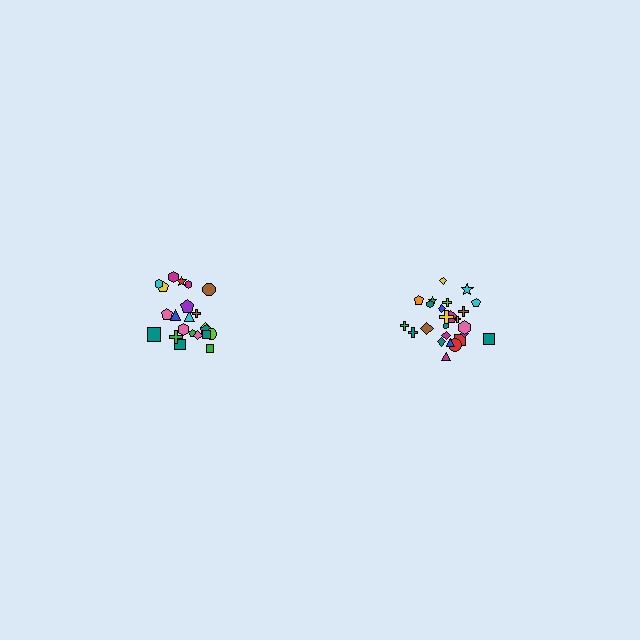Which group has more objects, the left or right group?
The right group.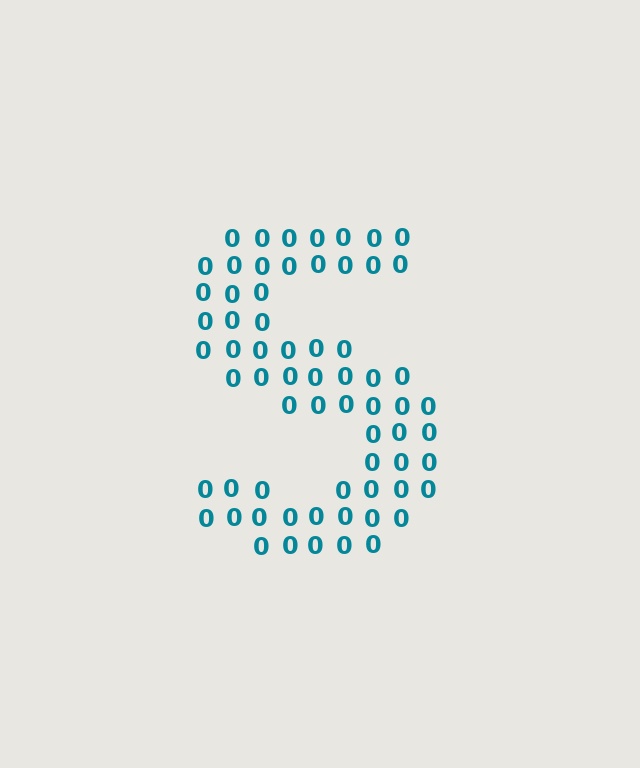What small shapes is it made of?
It is made of small digit 0's.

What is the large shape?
The large shape is the letter S.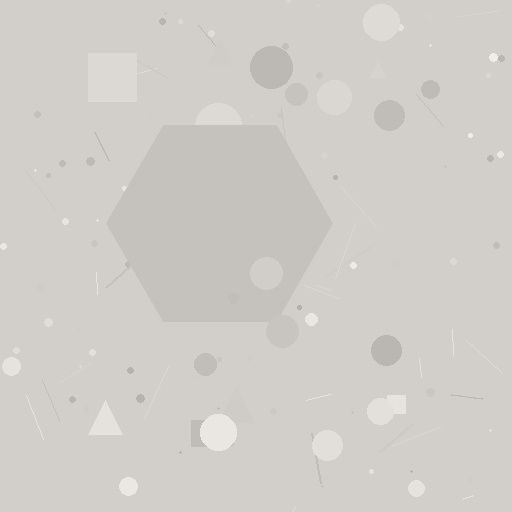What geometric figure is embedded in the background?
A hexagon is embedded in the background.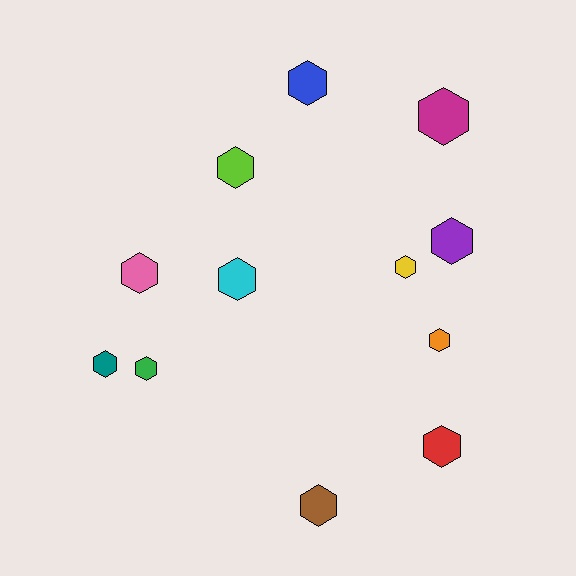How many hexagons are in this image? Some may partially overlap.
There are 12 hexagons.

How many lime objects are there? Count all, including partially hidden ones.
There is 1 lime object.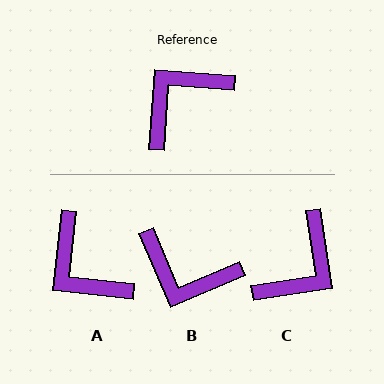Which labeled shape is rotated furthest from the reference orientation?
C, about 167 degrees away.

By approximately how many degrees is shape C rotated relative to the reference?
Approximately 167 degrees clockwise.